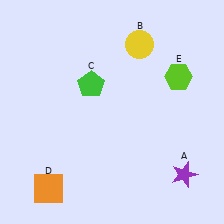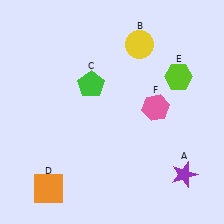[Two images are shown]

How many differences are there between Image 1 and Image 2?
There is 1 difference between the two images.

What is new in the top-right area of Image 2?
A pink hexagon (F) was added in the top-right area of Image 2.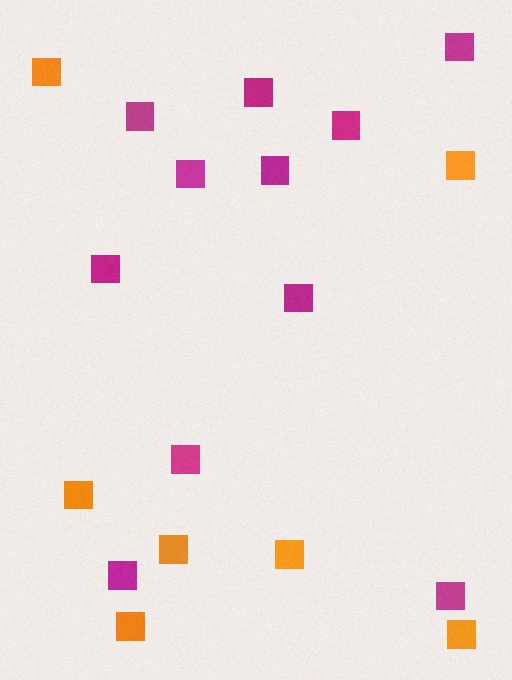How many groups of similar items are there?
There are 2 groups: one group of magenta squares (11) and one group of orange squares (7).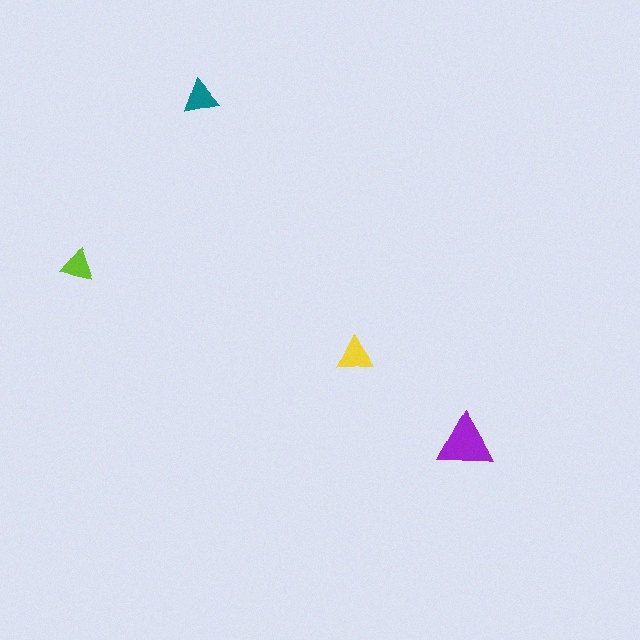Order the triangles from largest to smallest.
the purple one, the yellow one, the teal one, the lime one.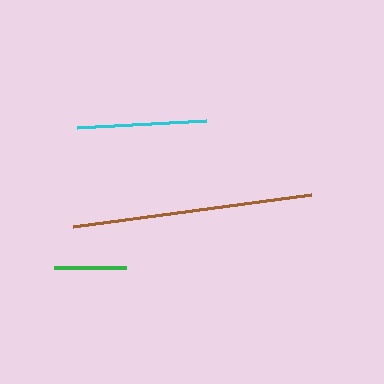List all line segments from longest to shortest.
From longest to shortest: brown, cyan, green.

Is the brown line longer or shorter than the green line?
The brown line is longer than the green line.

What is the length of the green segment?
The green segment is approximately 72 pixels long.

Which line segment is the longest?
The brown line is the longest at approximately 239 pixels.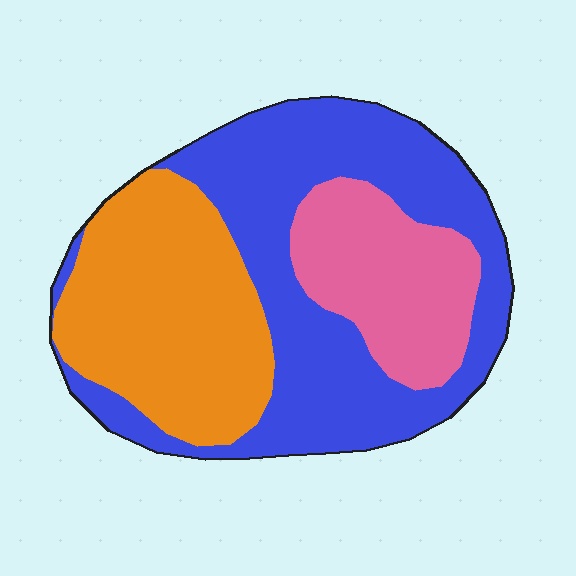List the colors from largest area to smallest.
From largest to smallest: blue, orange, pink.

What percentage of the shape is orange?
Orange takes up about one third (1/3) of the shape.